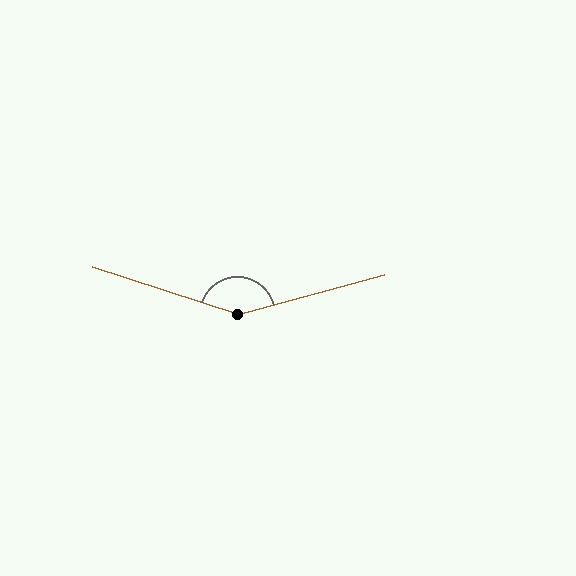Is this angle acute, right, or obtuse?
It is obtuse.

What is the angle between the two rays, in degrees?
Approximately 147 degrees.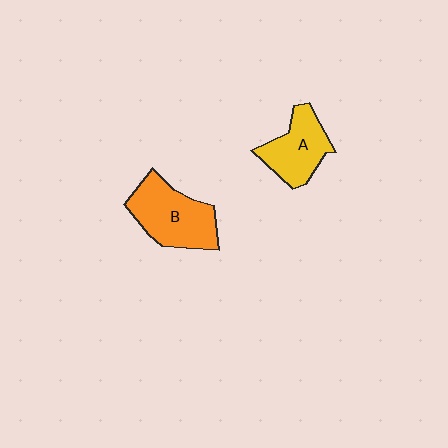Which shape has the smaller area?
Shape A (yellow).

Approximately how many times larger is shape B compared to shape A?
Approximately 1.3 times.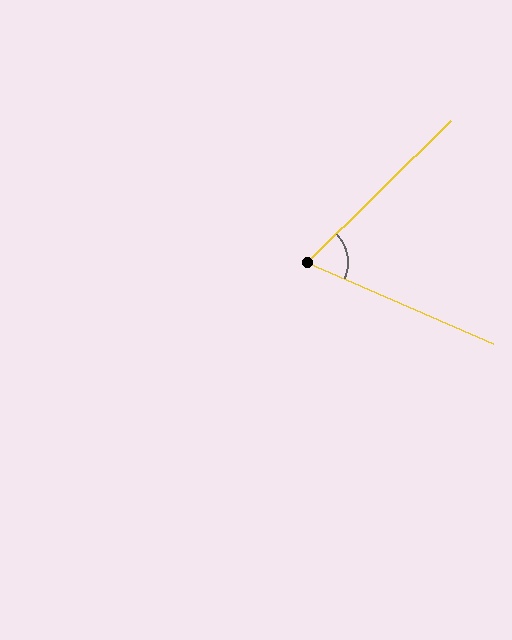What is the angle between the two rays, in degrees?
Approximately 68 degrees.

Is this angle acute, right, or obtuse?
It is acute.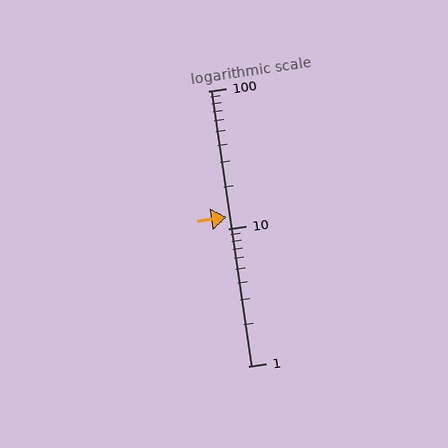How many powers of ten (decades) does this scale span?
The scale spans 2 decades, from 1 to 100.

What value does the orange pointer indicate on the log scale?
The pointer indicates approximately 12.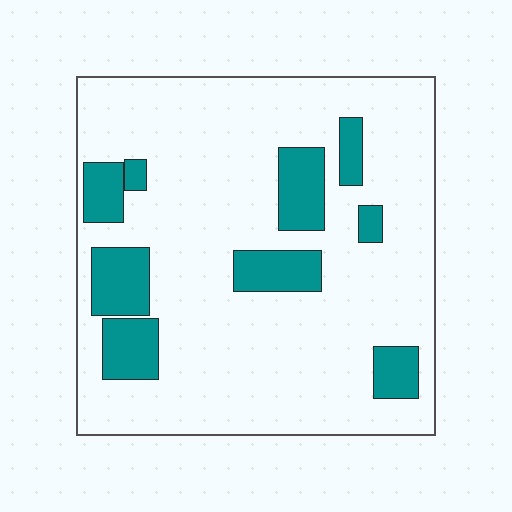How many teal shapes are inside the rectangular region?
9.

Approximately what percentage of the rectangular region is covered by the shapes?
Approximately 20%.